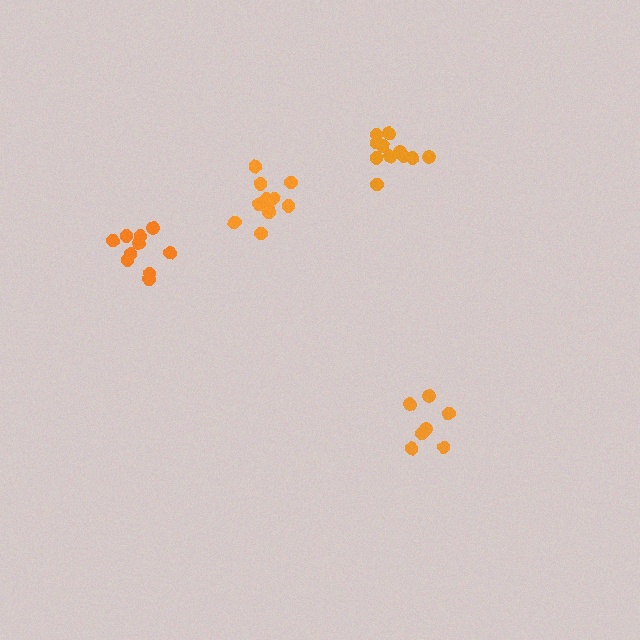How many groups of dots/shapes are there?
There are 4 groups.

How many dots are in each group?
Group 1: 11 dots, Group 2: 10 dots, Group 3: 11 dots, Group 4: 7 dots (39 total).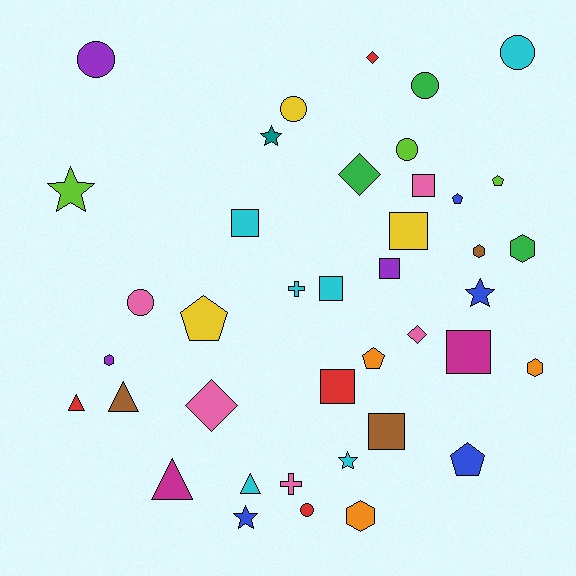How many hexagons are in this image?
There are 5 hexagons.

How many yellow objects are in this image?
There are 3 yellow objects.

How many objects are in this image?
There are 40 objects.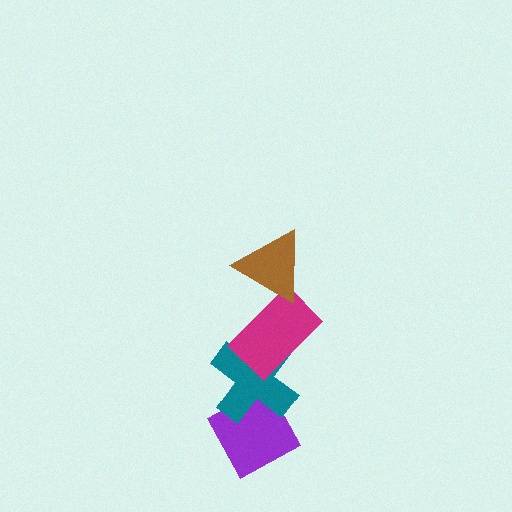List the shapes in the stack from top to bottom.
From top to bottom: the brown triangle, the magenta rectangle, the teal cross, the purple diamond.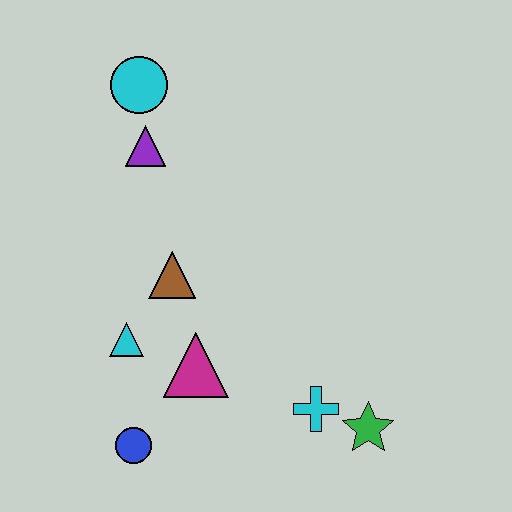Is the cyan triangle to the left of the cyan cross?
Yes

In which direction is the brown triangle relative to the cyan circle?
The brown triangle is below the cyan circle.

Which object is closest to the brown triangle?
The cyan triangle is closest to the brown triangle.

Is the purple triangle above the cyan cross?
Yes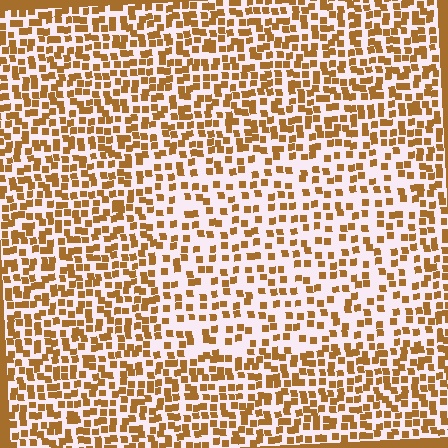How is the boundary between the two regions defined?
The boundary is defined by a change in element density (approximately 1.7x ratio). All elements are the same color, size, and shape.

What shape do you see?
I see a rectangle.